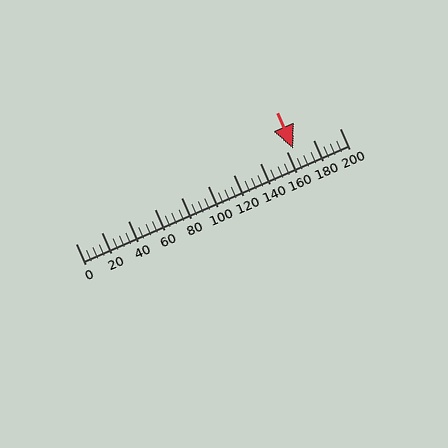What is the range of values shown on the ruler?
The ruler shows values from 0 to 200.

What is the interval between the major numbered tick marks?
The major tick marks are spaced 20 units apart.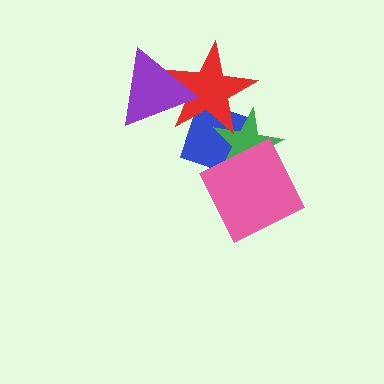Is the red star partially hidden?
Yes, it is partially covered by another shape.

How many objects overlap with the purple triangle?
1 object overlaps with the purple triangle.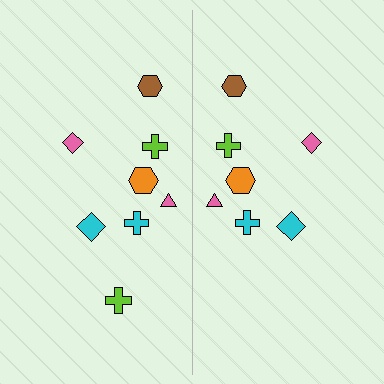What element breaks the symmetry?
A lime cross is missing from the right side.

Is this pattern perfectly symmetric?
No, the pattern is not perfectly symmetric. A lime cross is missing from the right side.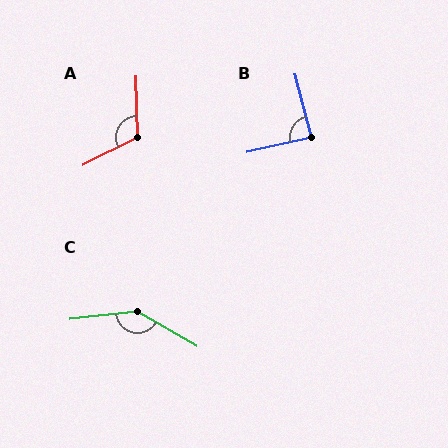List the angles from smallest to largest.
B (88°), A (115°), C (143°).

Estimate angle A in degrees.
Approximately 115 degrees.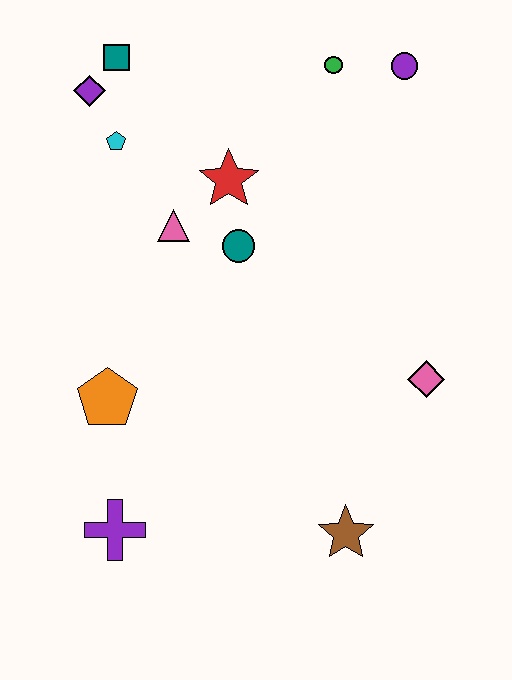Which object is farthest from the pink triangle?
The brown star is farthest from the pink triangle.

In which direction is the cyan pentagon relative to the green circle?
The cyan pentagon is to the left of the green circle.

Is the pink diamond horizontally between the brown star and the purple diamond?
No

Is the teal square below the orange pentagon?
No